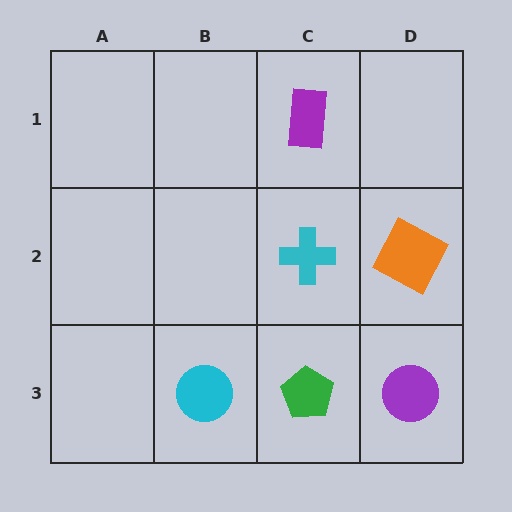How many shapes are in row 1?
1 shape.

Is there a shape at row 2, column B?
No, that cell is empty.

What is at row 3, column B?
A cyan circle.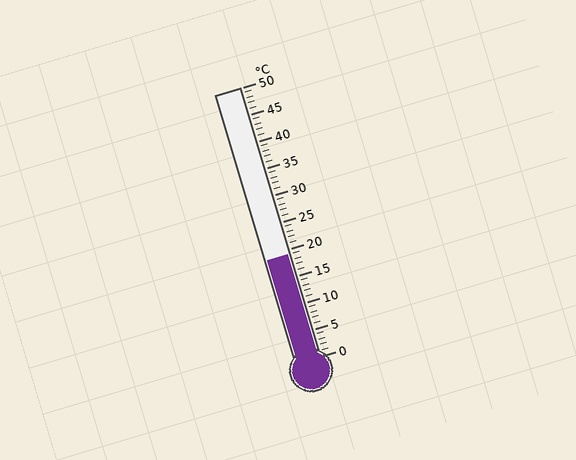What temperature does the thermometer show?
The thermometer shows approximately 19°C.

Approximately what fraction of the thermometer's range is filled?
The thermometer is filled to approximately 40% of its range.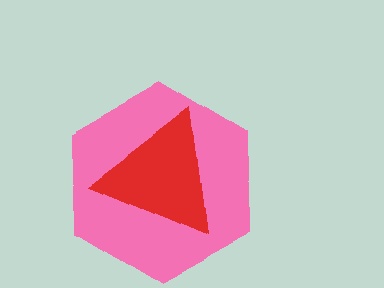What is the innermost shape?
The red triangle.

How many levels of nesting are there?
2.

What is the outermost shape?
The pink hexagon.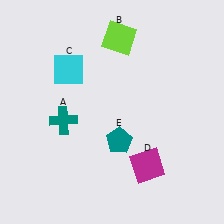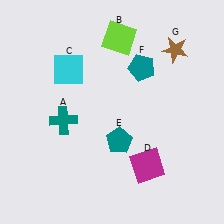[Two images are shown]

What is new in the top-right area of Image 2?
A brown star (G) was added in the top-right area of Image 2.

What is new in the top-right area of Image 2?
A teal pentagon (F) was added in the top-right area of Image 2.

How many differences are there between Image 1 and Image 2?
There are 2 differences between the two images.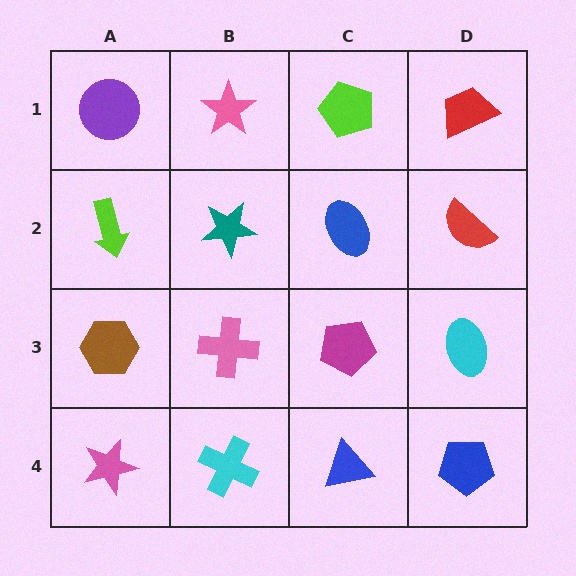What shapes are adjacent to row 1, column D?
A red semicircle (row 2, column D), a lime pentagon (row 1, column C).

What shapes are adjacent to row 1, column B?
A teal star (row 2, column B), a purple circle (row 1, column A), a lime pentagon (row 1, column C).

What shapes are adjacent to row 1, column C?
A blue ellipse (row 2, column C), a pink star (row 1, column B), a red trapezoid (row 1, column D).